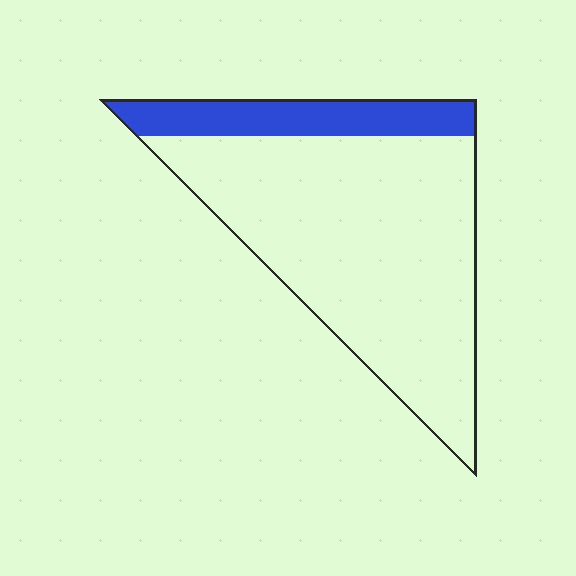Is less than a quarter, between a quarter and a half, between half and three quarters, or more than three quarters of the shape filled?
Less than a quarter.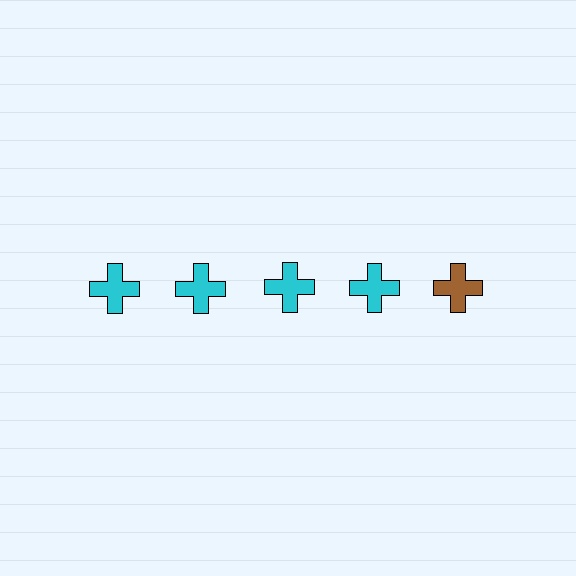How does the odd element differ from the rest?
It has a different color: brown instead of cyan.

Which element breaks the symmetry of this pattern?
The brown cross in the top row, rightmost column breaks the symmetry. All other shapes are cyan crosses.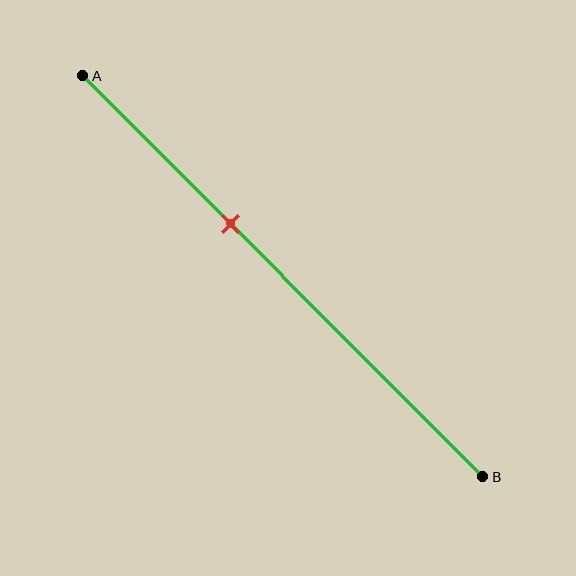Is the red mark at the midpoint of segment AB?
No, the mark is at about 35% from A, not at the 50% midpoint.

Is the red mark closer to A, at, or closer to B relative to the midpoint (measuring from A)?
The red mark is closer to point A than the midpoint of segment AB.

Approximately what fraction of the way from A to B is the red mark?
The red mark is approximately 35% of the way from A to B.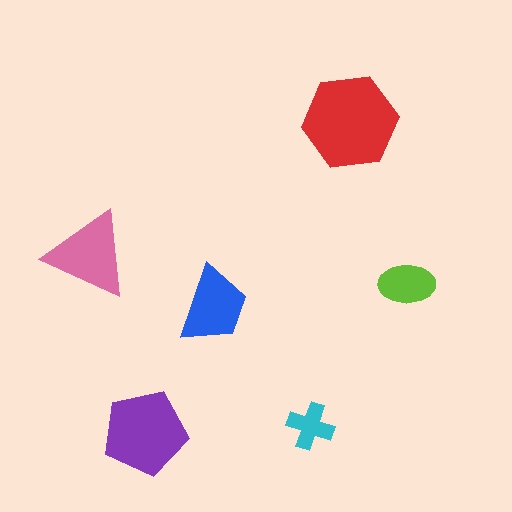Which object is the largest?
The red hexagon.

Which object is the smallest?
The cyan cross.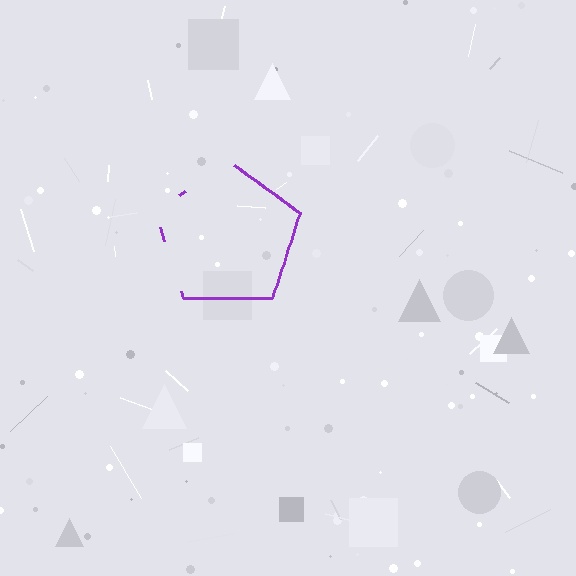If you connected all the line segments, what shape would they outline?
They would outline a pentagon.